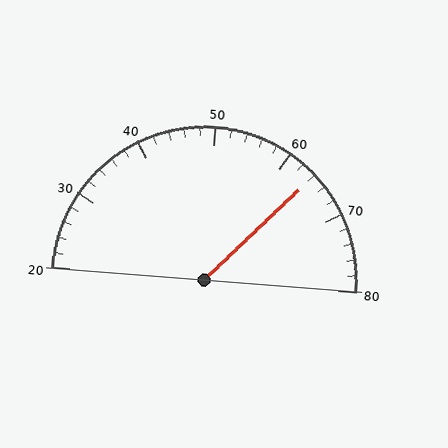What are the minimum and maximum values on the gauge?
The gauge ranges from 20 to 80.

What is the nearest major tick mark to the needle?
The nearest major tick mark is 60.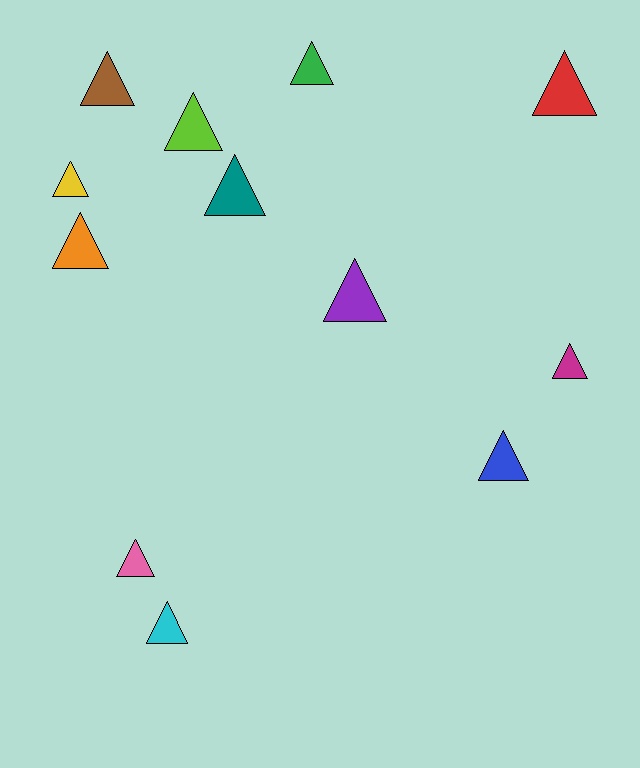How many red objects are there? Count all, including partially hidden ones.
There is 1 red object.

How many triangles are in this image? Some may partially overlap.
There are 12 triangles.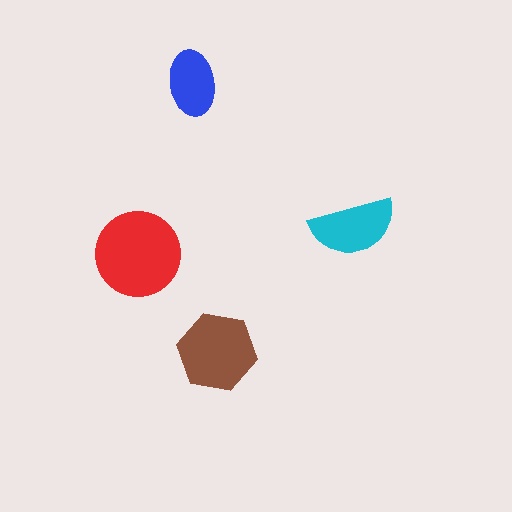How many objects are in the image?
There are 4 objects in the image.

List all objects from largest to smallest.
The red circle, the brown hexagon, the cyan semicircle, the blue ellipse.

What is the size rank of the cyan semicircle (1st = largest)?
3rd.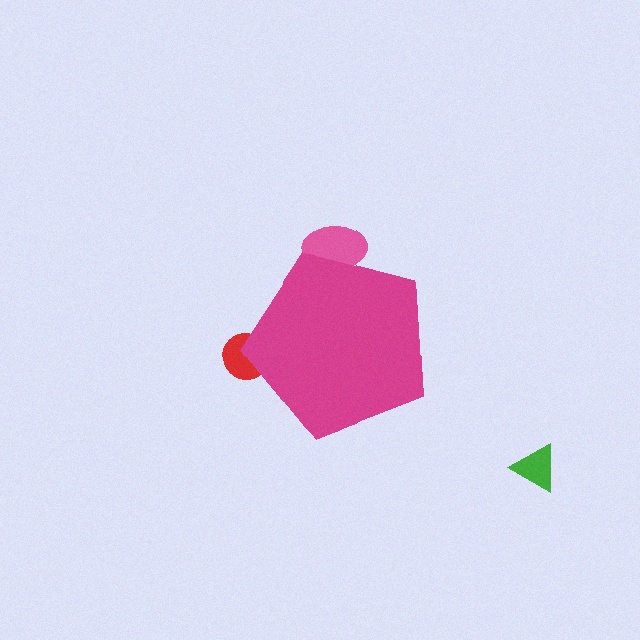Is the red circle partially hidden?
Yes, the red circle is partially hidden behind the magenta pentagon.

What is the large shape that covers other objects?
A magenta pentagon.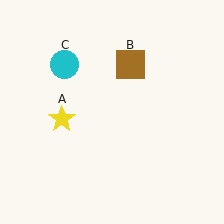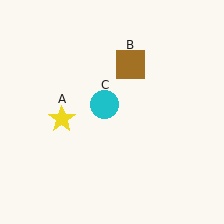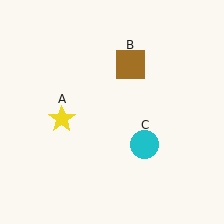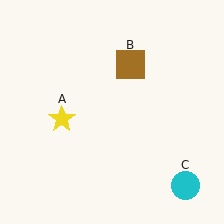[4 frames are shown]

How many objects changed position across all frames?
1 object changed position: cyan circle (object C).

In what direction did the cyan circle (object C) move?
The cyan circle (object C) moved down and to the right.